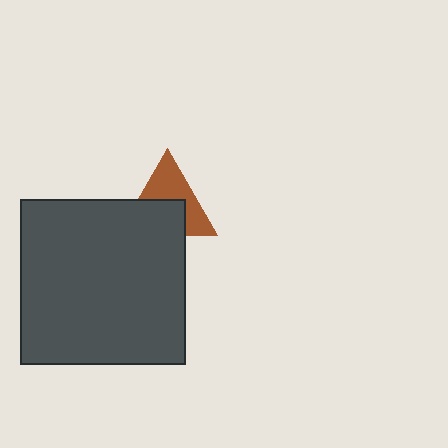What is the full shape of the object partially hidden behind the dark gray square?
The partially hidden object is a brown triangle.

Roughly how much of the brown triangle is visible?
About half of it is visible (roughly 53%).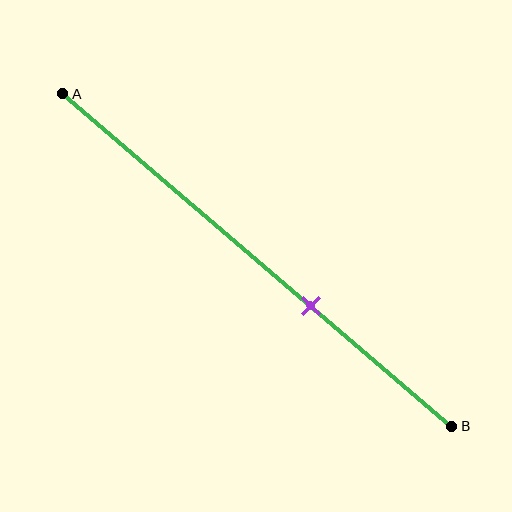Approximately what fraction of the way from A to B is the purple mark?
The purple mark is approximately 65% of the way from A to B.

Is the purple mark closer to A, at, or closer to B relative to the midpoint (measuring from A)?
The purple mark is closer to point B than the midpoint of segment AB.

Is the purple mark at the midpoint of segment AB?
No, the mark is at about 65% from A, not at the 50% midpoint.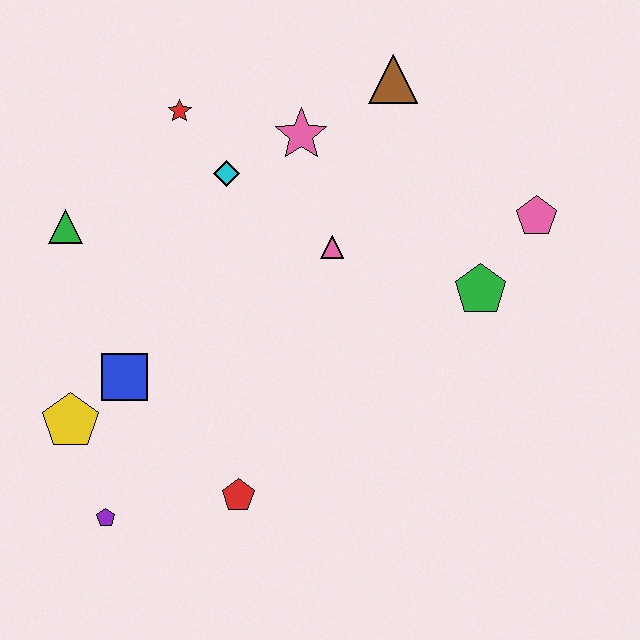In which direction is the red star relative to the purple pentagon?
The red star is above the purple pentagon.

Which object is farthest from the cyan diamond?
The purple pentagon is farthest from the cyan diamond.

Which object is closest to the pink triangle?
The pink star is closest to the pink triangle.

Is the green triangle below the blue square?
No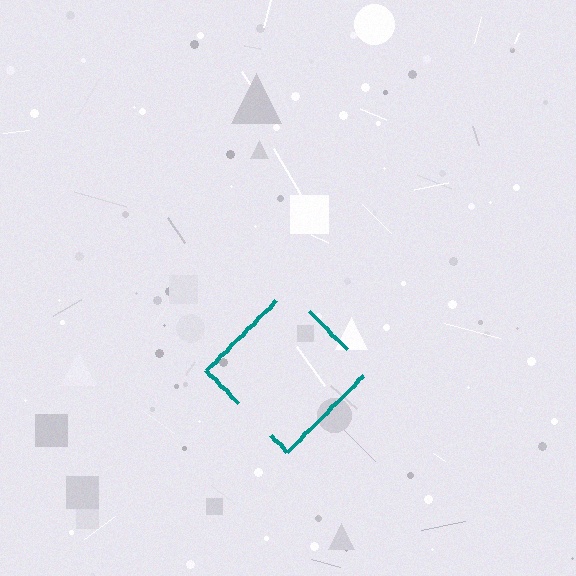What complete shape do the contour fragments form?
The contour fragments form a diamond.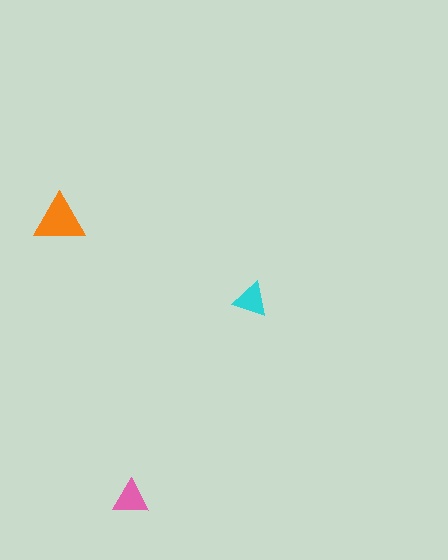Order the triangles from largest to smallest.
the orange one, the pink one, the cyan one.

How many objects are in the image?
There are 3 objects in the image.